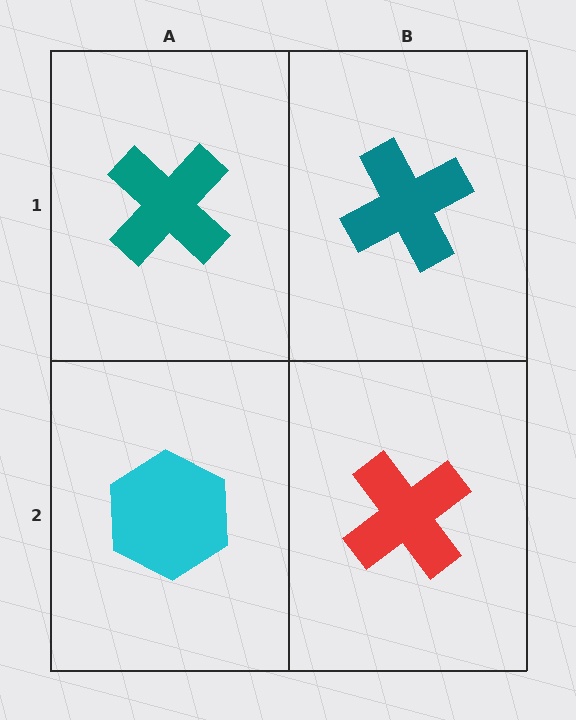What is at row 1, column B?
A teal cross.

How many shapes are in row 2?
2 shapes.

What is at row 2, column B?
A red cross.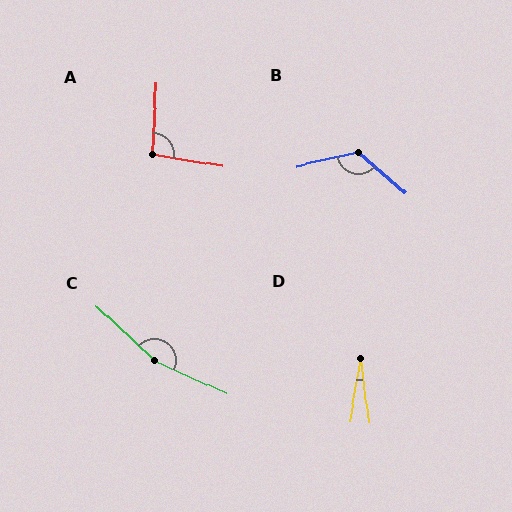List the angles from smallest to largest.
D (17°), A (96°), B (127°), C (161°).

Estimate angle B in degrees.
Approximately 127 degrees.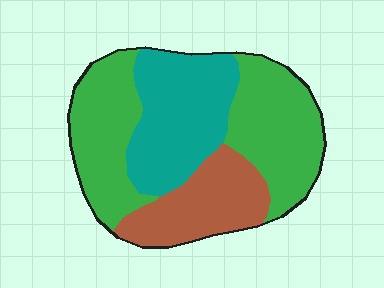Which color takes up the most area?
Green, at roughly 50%.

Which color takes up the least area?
Brown, at roughly 20%.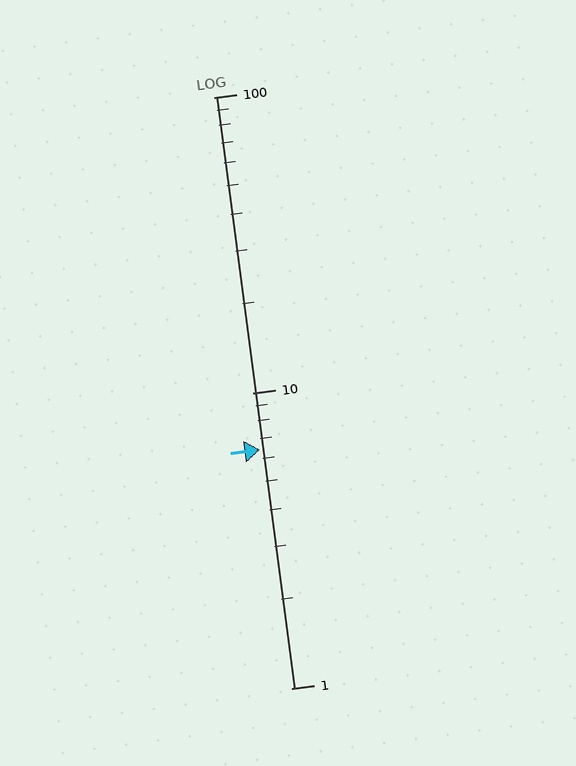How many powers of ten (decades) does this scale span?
The scale spans 2 decades, from 1 to 100.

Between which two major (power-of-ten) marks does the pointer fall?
The pointer is between 1 and 10.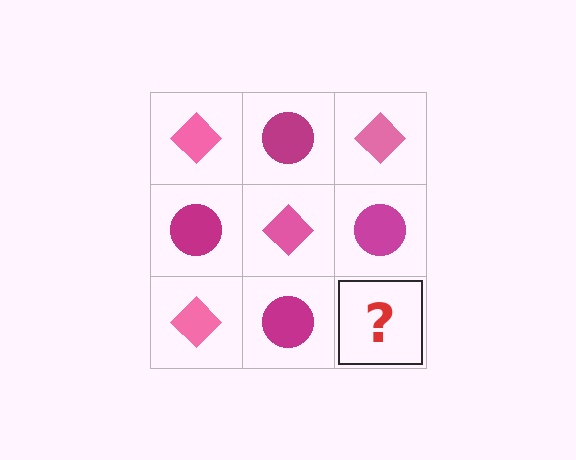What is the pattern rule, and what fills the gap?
The rule is that it alternates pink diamond and magenta circle in a checkerboard pattern. The gap should be filled with a pink diamond.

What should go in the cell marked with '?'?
The missing cell should contain a pink diamond.